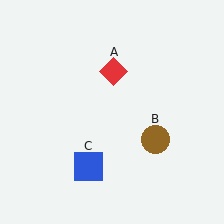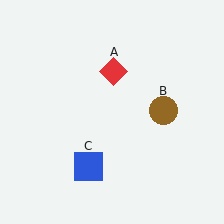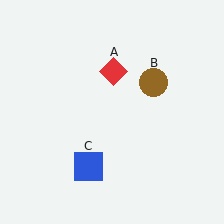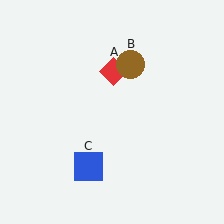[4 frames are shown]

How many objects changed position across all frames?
1 object changed position: brown circle (object B).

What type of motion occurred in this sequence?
The brown circle (object B) rotated counterclockwise around the center of the scene.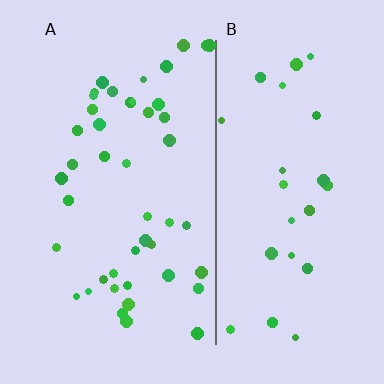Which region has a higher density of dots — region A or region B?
A (the left).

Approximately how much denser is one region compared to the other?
Approximately 1.7× — region A over region B.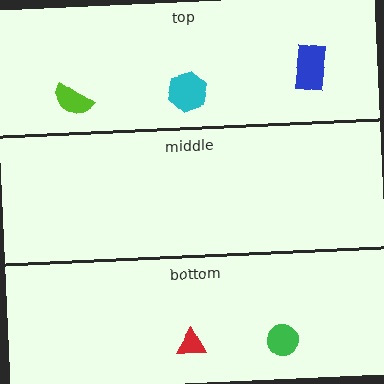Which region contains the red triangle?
The bottom region.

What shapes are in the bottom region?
The red triangle, the green circle.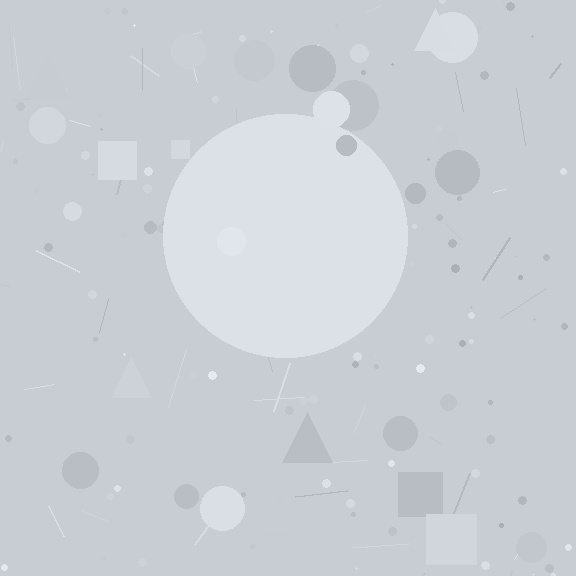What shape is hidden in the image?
A circle is hidden in the image.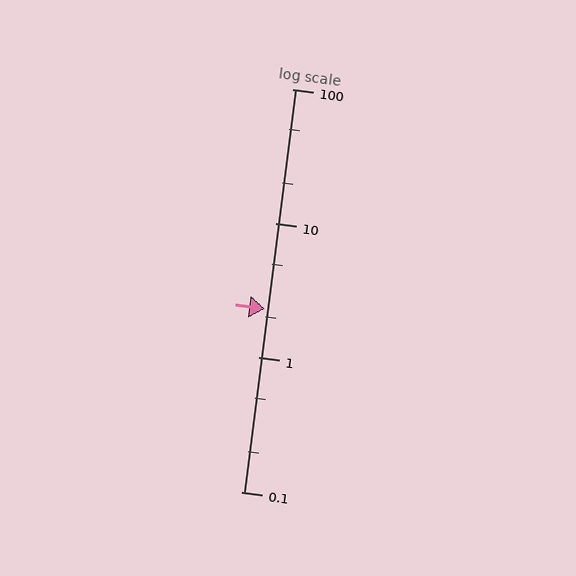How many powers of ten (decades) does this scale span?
The scale spans 3 decades, from 0.1 to 100.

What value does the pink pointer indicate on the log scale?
The pointer indicates approximately 2.3.